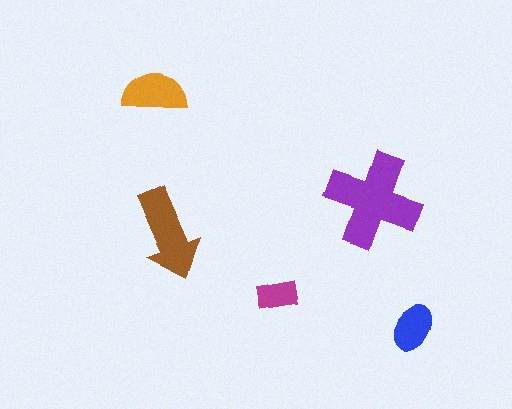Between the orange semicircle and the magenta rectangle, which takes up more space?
The orange semicircle.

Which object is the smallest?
The magenta rectangle.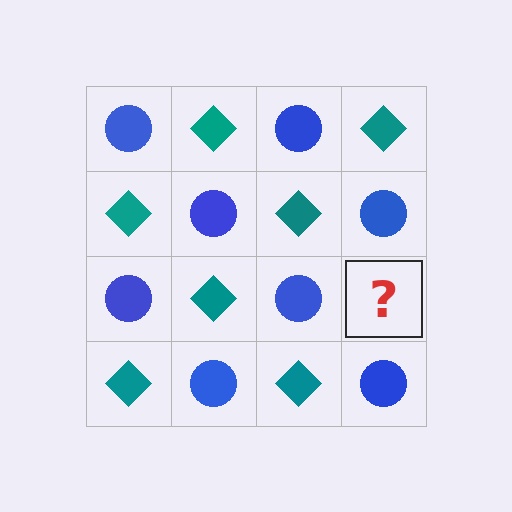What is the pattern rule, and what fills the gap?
The rule is that it alternates blue circle and teal diamond in a checkerboard pattern. The gap should be filled with a teal diamond.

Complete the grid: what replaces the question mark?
The question mark should be replaced with a teal diamond.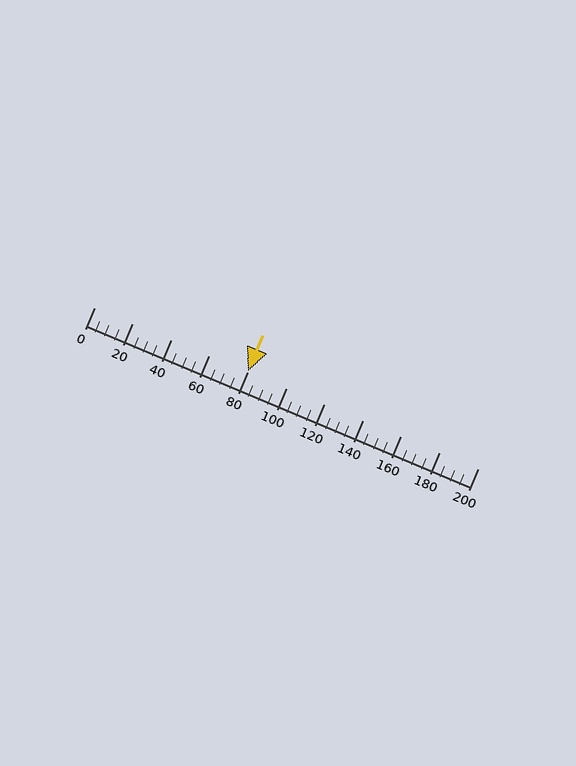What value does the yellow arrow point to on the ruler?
The yellow arrow points to approximately 80.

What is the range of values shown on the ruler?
The ruler shows values from 0 to 200.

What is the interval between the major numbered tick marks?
The major tick marks are spaced 20 units apart.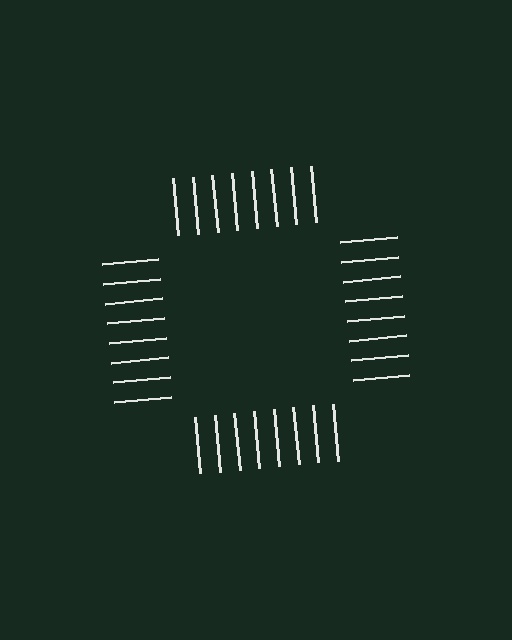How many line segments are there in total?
32 — 8 along each of the 4 edges.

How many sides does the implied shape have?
4 sides — the line-ends trace a square.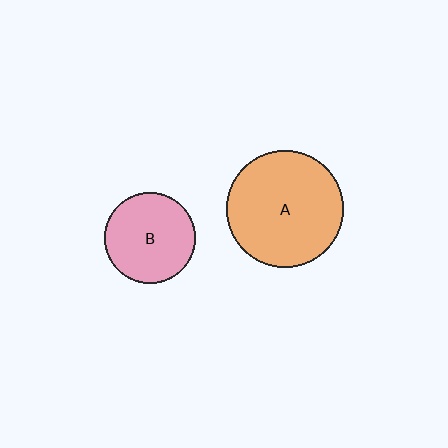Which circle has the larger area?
Circle A (orange).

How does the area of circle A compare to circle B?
Approximately 1.7 times.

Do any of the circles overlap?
No, none of the circles overlap.